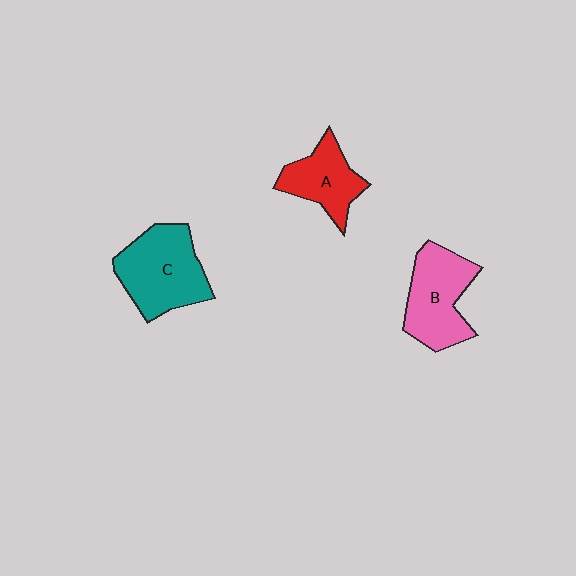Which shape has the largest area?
Shape C (teal).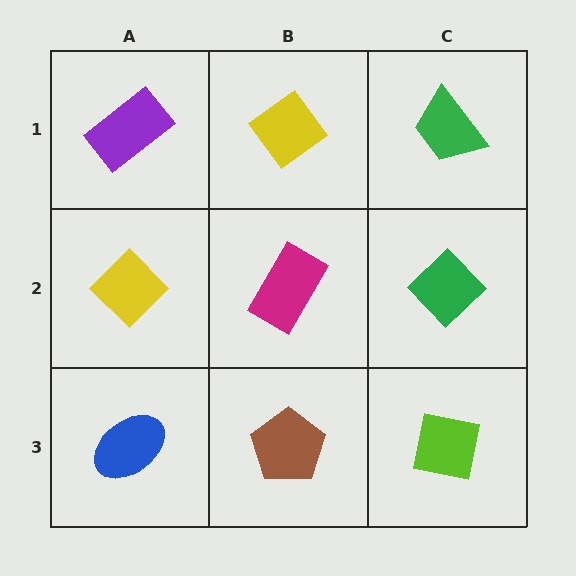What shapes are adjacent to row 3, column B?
A magenta rectangle (row 2, column B), a blue ellipse (row 3, column A), a lime square (row 3, column C).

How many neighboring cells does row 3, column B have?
3.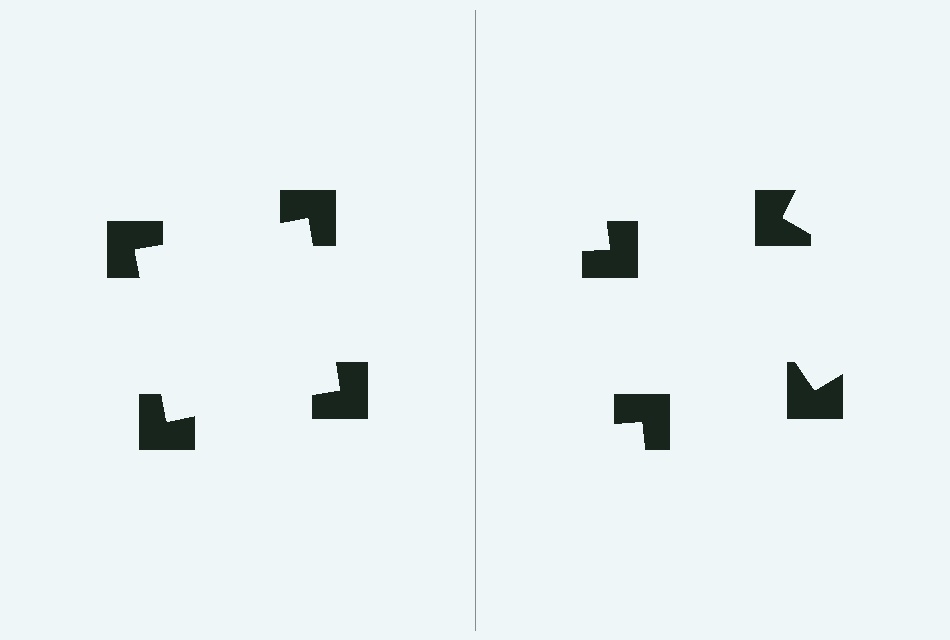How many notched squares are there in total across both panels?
8 — 4 on each side.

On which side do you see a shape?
An illusory square appears on the left side. On the right side the wedge cuts are rotated, so no coherent shape forms.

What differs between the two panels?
The notched squares are positioned identically on both sides; only the wedge orientations differ. On the left they align to a square; on the right they are misaligned.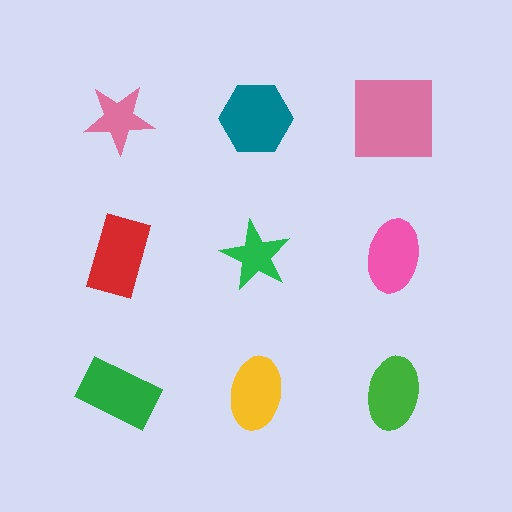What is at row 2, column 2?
A green star.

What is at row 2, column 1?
A red rectangle.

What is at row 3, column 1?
A green rectangle.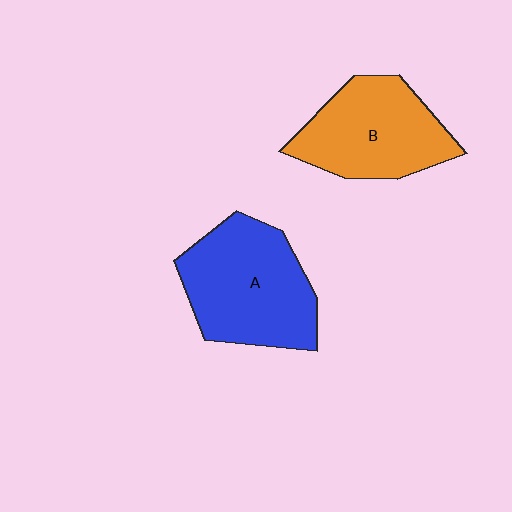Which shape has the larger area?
Shape A (blue).